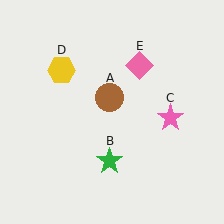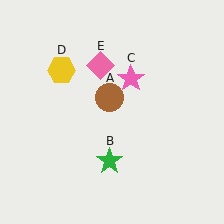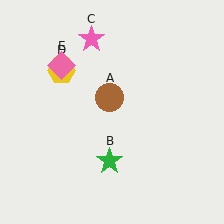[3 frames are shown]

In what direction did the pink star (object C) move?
The pink star (object C) moved up and to the left.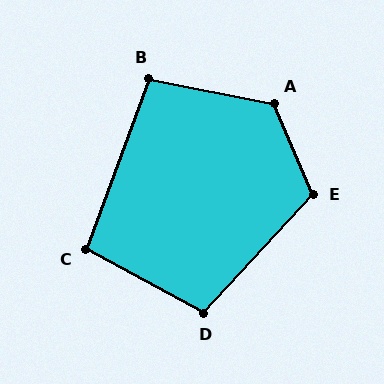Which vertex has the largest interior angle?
A, at approximately 124 degrees.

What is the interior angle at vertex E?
Approximately 114 degrees (obtuse).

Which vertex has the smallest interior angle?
C, at approximately 98 degrees.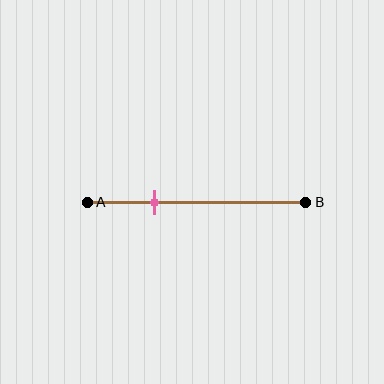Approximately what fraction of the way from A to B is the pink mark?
The pink mark is approximately 30% of the way from A to B.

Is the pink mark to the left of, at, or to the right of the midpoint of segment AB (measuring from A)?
The pink mark is to the left of the midpoint of segment AB.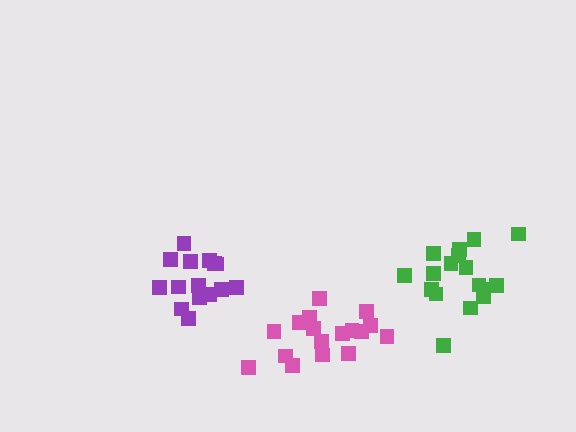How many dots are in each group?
Group 1: 15 dots, Group 2: 17 dots, Group 3: 17 dots (49 total).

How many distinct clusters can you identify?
There are 3 distinct clusters.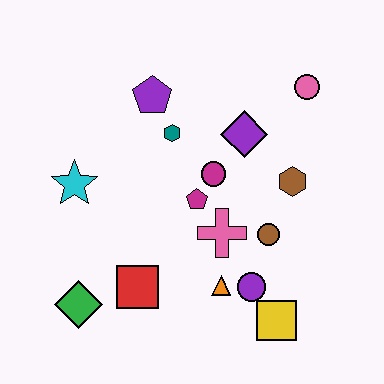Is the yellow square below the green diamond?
Yes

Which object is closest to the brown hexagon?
The brown circle is closest to the brown hexagon.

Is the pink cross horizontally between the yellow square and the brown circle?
No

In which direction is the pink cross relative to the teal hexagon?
The pink cross is below the teal hexagon.